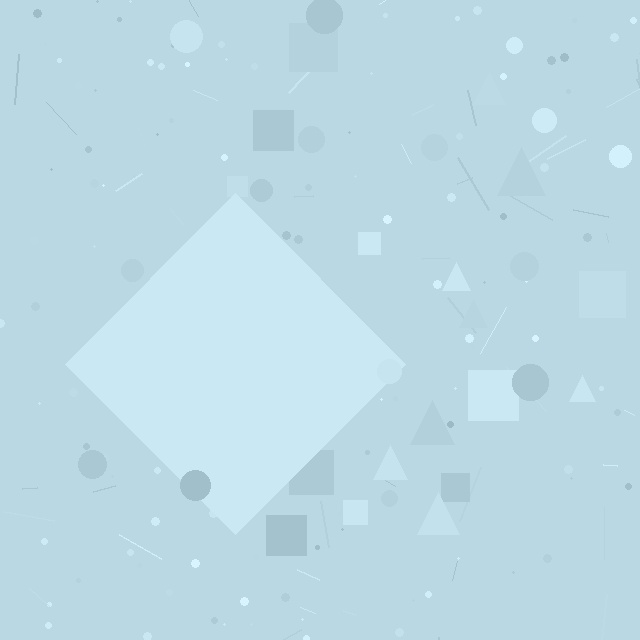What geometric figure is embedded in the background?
A diamond is embedded in the background.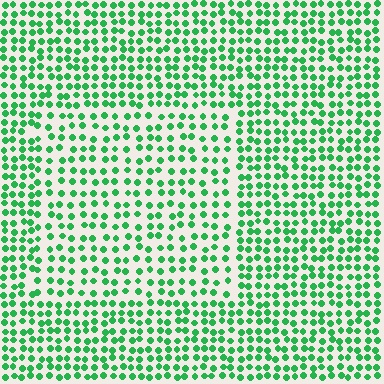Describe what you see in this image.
The image contains small green elements arranged at two different densities. A rectangle-shaped region is visible where the elements are less densely packed than the surrounding area.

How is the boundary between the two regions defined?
The boundary is defined by a change in element density (approximately 1.5x ratio). All elements are the same color, size, and shape.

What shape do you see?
I see a rectangle.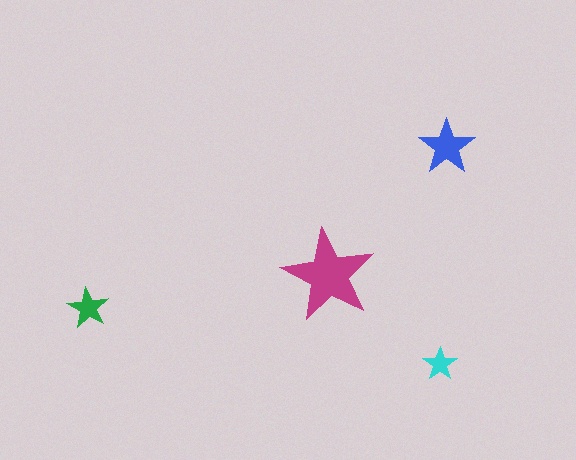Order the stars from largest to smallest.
the magenta one, the blue one, the green one, the cyan one.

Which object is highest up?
The blue star is topmost.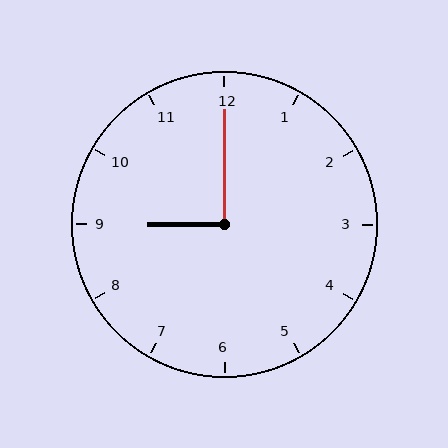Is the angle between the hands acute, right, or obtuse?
It is right.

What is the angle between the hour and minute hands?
Approximately 90 degrees.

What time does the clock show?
9:00.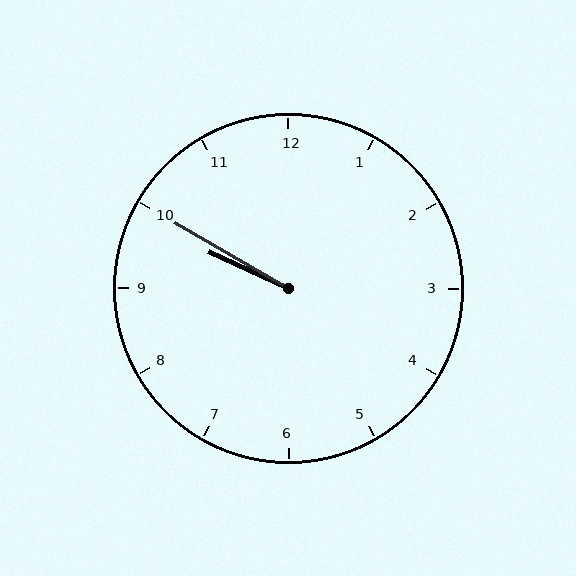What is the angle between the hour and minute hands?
Approximately 5 degrees.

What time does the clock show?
9:50.